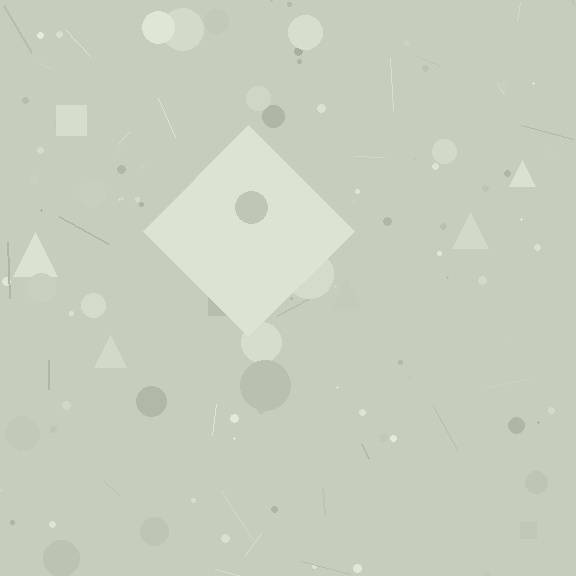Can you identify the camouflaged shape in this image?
The camouflaged shape is a diamond.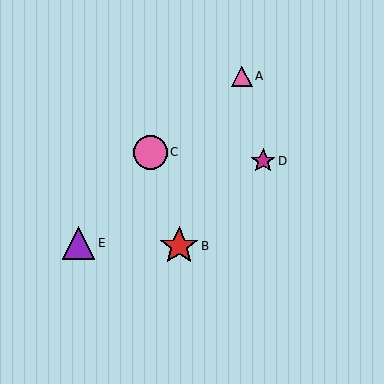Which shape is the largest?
The red star (labeled B) is the largest.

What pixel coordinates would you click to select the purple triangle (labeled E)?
Click at (79, 243) to select the purple triangle E.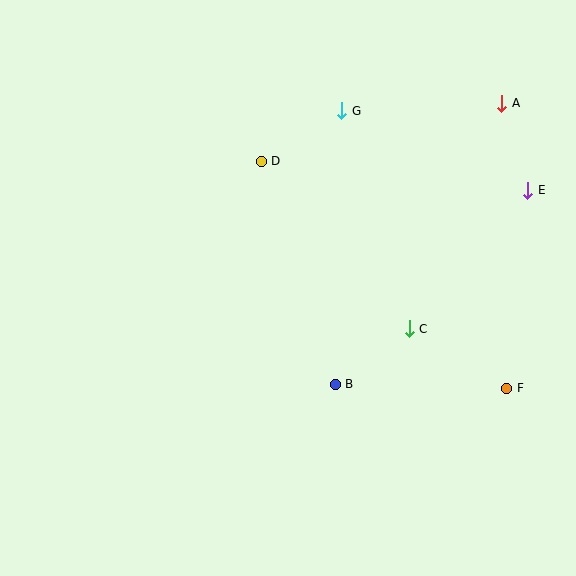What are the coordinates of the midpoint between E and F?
The midpoint between E and F is at (517, 289).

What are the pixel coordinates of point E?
Point E is at (528, 190).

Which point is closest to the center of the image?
Point B at (335, 384) is closest to the center.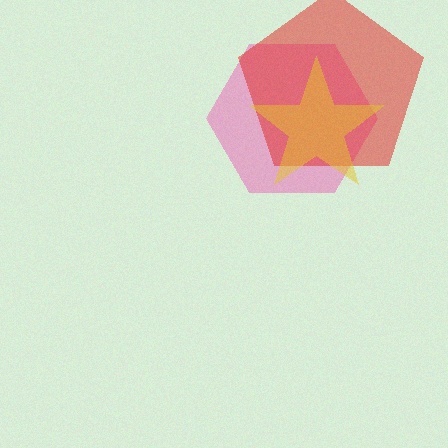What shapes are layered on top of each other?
The layered shapes are: a pink hexagon, a red pentagon, a yellow star.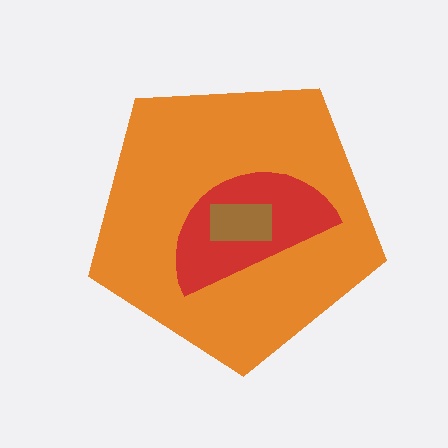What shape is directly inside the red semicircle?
The brown rectangle.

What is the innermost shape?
The brown rectangle.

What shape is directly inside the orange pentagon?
The red semicircle.